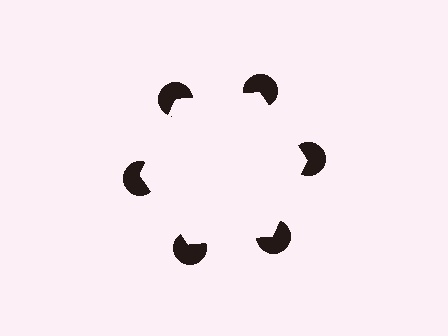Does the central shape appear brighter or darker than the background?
It typically appears slightly brighter than the background, even though no actual brightness change is drawn.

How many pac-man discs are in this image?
There are 6 — one at each vertex of the illusory hexagon.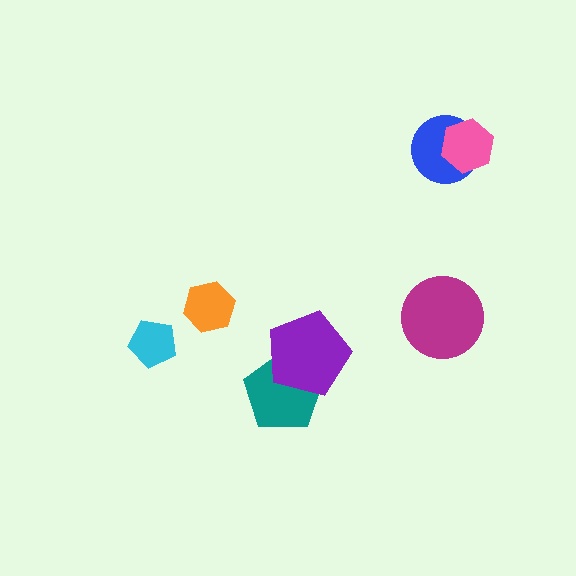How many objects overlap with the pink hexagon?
1 object overlaps with the pink hexagon.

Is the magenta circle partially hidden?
No, no other shape covers it.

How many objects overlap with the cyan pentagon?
0 objects overlap with the cyan pentagon.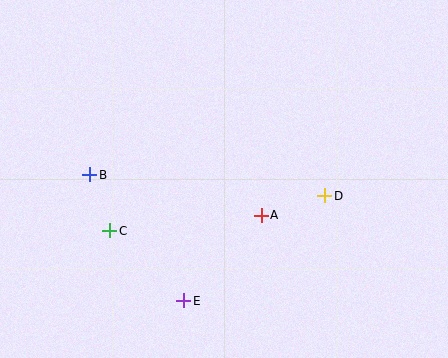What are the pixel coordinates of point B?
Point B is at (90, 175).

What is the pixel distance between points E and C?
The distance between E and C is 101 pixels.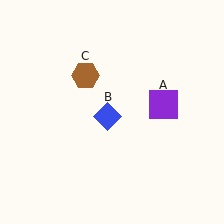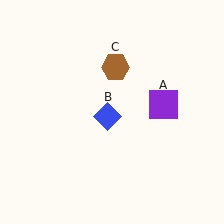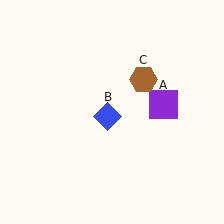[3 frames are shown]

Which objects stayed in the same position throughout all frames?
Purple square (object A) and blue diamond (object B) remained stationary.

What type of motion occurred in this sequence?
The brown hexagon (object C) rotated clockwise around the center of the scene.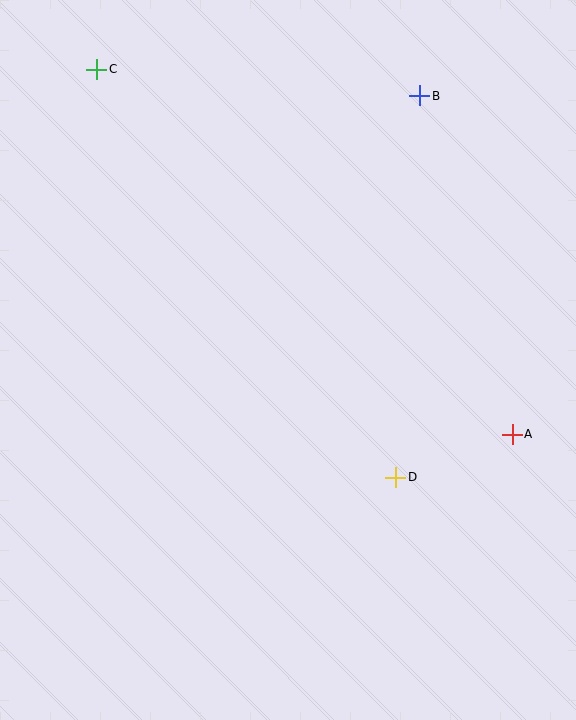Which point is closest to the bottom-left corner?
Point D is closest to the bottom-left corner.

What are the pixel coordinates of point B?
Point B is at (420, 96).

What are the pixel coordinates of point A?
Point A is at (512, 434).